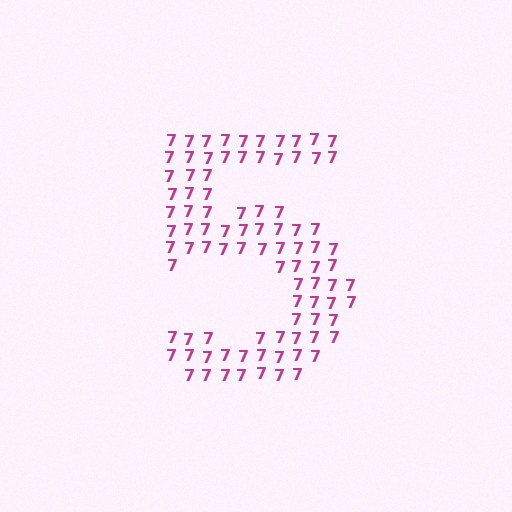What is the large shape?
The large shape is the digit 5.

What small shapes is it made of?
It is made of small digit 7's.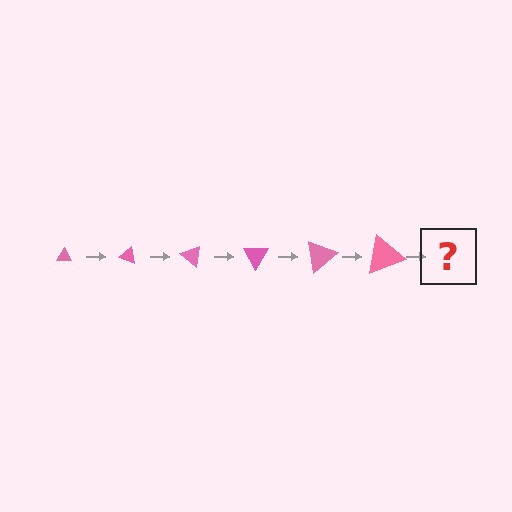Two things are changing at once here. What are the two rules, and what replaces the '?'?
The two rules are that the triangle grows larger each step and it rotates 20 degrees each step. The '?' should be a triangle, larger than the previous one and rotated 120 degrees from the start.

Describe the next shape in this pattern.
It should be a triangle, larger than the previous one and rotated 120 degrees from the start.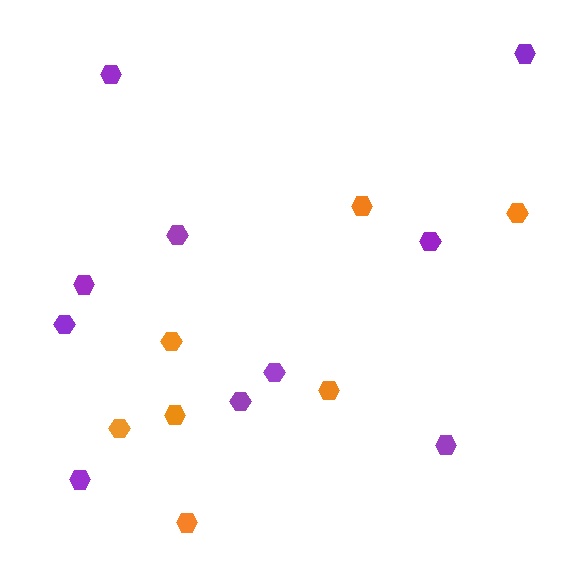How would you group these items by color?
There are 2 groups: one group of purple hexagons (10) and one group of orange hexagons (7).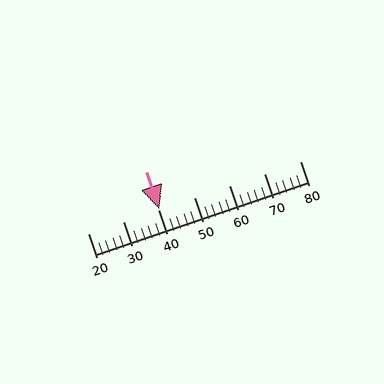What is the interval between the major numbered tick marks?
The major tick marks are spaced 10 units apart.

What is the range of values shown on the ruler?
The ruler shows values from 20 to 80.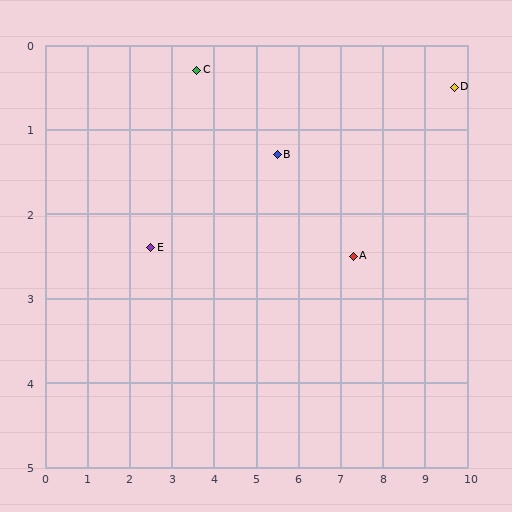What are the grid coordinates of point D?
Point D is at approximately (9.7, 0.5).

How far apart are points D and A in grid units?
Points D and A are about 3.1 grid units apart.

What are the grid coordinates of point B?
Point B is at approximately (5.5, 1.3).